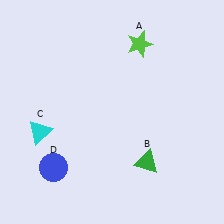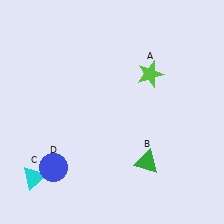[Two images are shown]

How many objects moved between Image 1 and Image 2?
2 objects moved between the two images.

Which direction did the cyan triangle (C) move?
The cyan triangle (C) moved down.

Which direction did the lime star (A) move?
The lime star (A) moved down.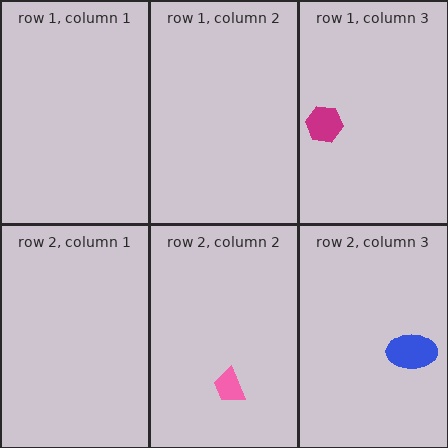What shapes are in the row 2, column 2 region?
The pink trapezoid.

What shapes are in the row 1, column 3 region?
The magenta hexagon.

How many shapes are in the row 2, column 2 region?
1.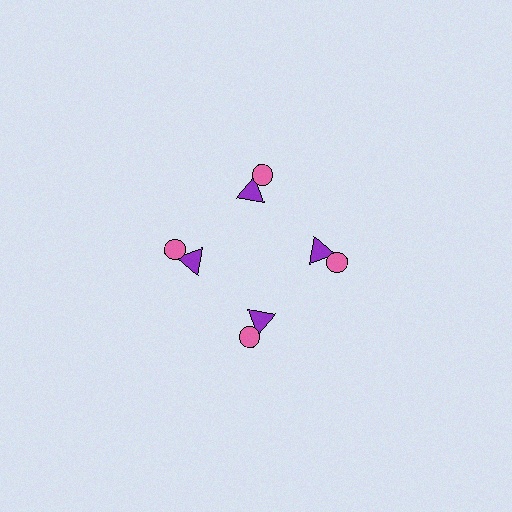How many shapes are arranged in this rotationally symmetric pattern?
There are 8 shapes, arranged in 4 groups of 2.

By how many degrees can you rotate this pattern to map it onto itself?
The pattern maps onto itself every 90 degrees of rotation.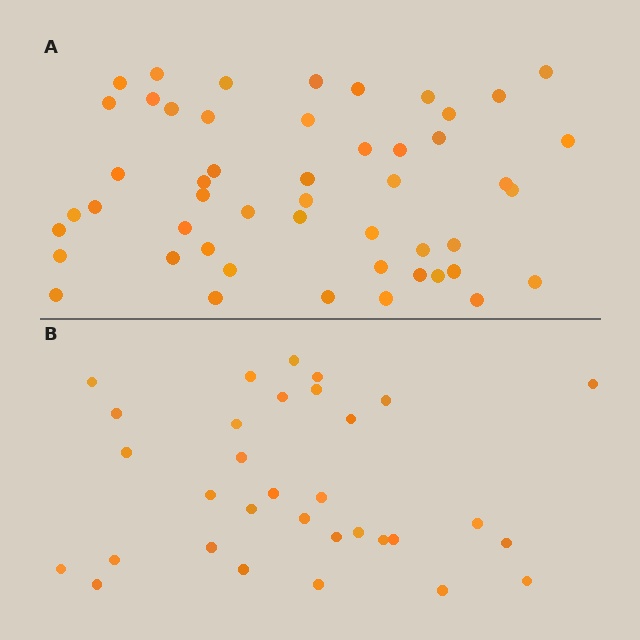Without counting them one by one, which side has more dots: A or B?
Region A (the top region) has more dots.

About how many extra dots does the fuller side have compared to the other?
Region A has approximately 20 more dots than region B.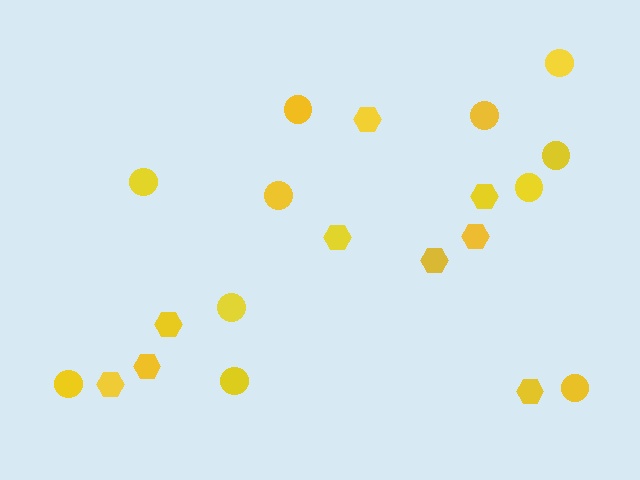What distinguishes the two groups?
There are 2 groups: one group of circles (11) and one group of hexagons (9).